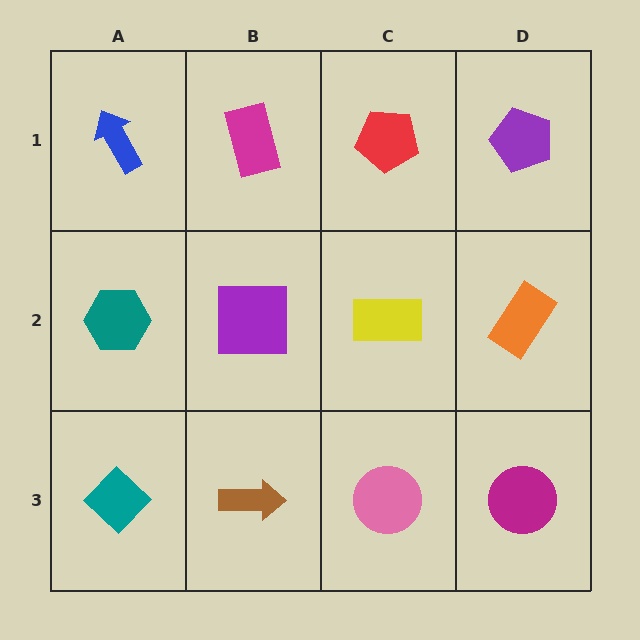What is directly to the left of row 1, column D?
A red pentagon.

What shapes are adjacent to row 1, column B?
A purple square (row 2, column B), a blue arrow (row 1, column A), a red pentagon (row 1, column C).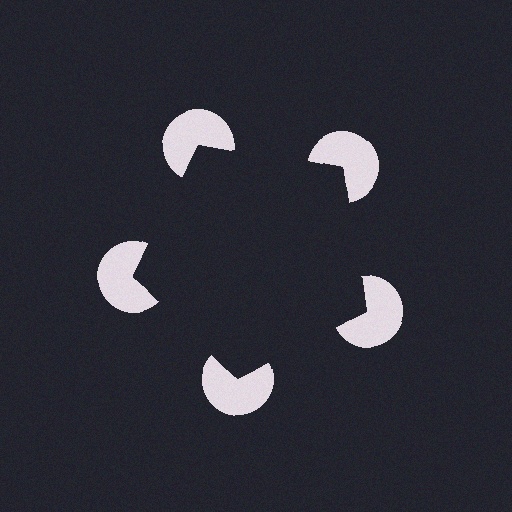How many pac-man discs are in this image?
There are 5 — one at each vertex of the illusory pentagon.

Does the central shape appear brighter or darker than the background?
It typically appears slightly darker than the background, even though no actual brightness change is drawn.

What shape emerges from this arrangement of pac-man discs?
An illusory pentagon — its edges are inferred from the aligned wedge cuts in the pac-man discs, not physically drawn.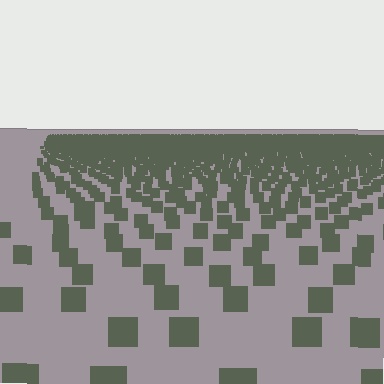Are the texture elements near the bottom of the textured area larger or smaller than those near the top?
Larger. Near the bottom, elements are closer to the viewer and appear at a bigger on-screen size.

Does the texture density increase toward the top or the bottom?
Density increases toward the top.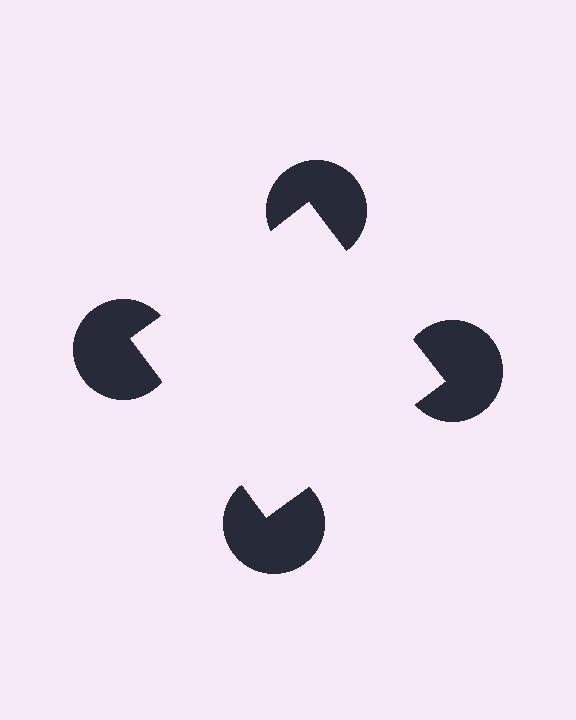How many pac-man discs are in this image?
There are 4 — one at each vertex of the illusory square.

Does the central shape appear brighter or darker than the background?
It typically appears slightly brighter than the background, even though no actual brightness change is drawn.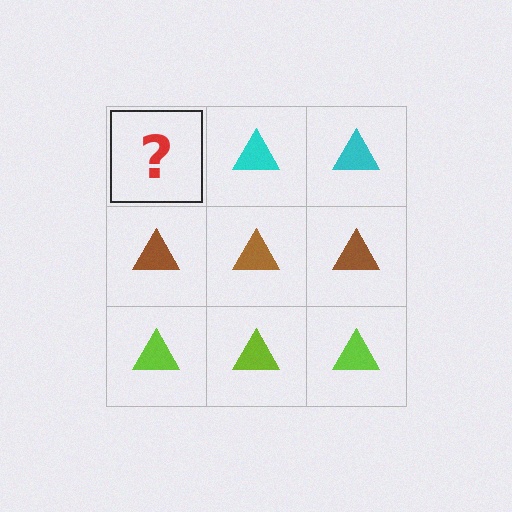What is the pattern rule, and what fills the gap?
The rule is that each row has a consistent color. The gap should be filled with a cyan triangle.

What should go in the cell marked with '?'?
The missing cell should contain a cyan triangle.